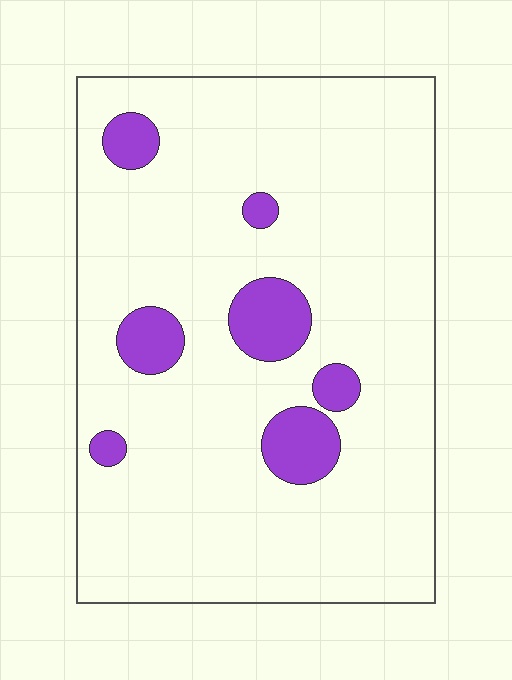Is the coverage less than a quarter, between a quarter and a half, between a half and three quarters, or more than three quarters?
Less than a quarter.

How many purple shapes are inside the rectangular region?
7.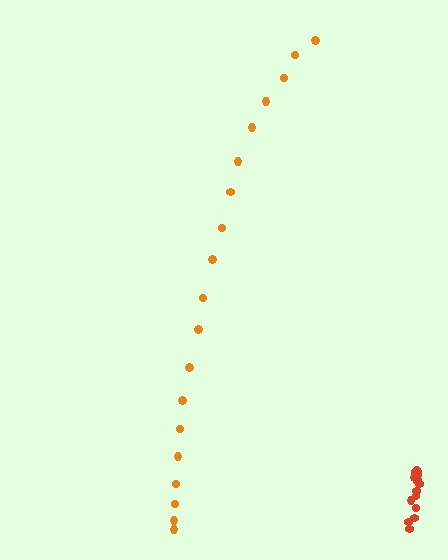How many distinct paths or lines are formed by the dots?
There are 2 distinct paths.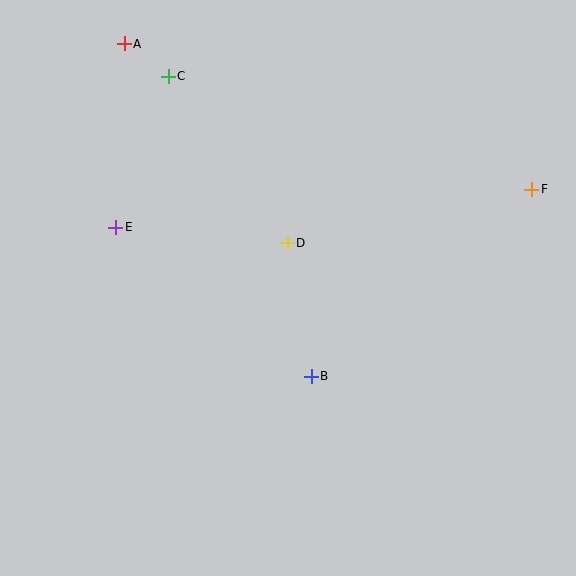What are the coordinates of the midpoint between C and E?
The midpoint between C and E is at (142, 152).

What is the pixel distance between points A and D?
The distance between A and D is 257 pixels.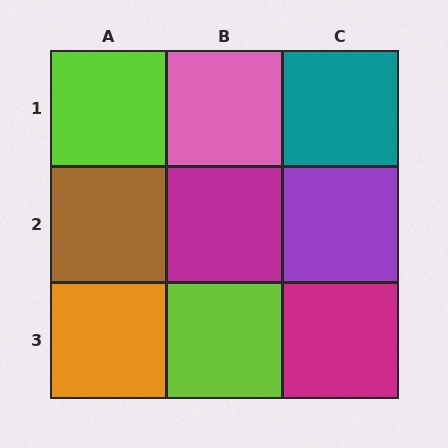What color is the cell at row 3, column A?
Orange.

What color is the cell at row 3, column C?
Magenta.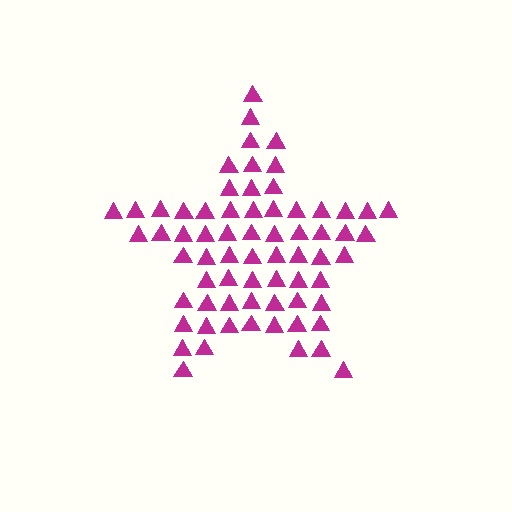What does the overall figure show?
The overall figure shows a star.